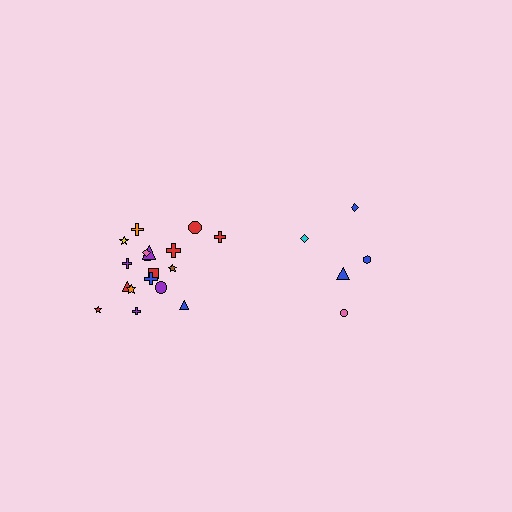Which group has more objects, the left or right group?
The left group.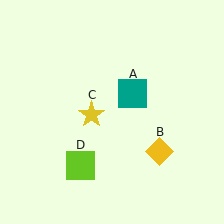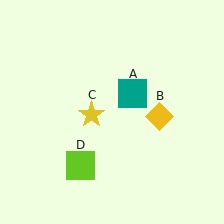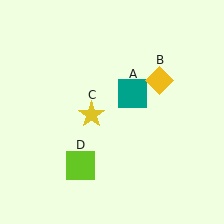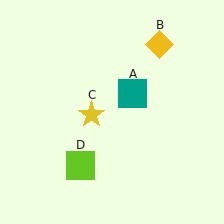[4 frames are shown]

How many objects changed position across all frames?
1 object changed position: yellow diamond (object B).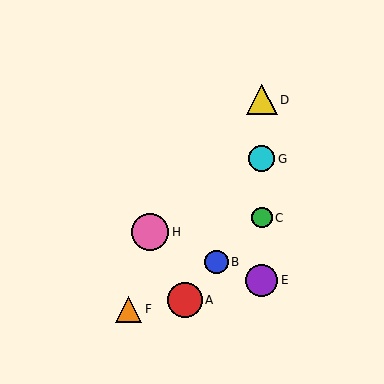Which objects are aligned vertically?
Objects C, D, E, G are aligned vertically.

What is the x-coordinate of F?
Object F is at x≈129.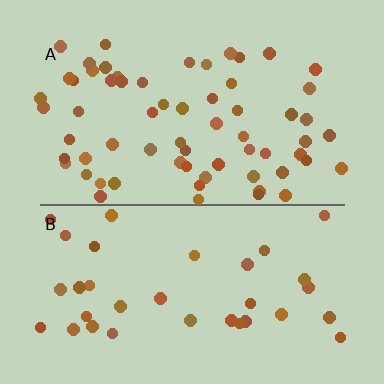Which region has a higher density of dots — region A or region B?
A (the top).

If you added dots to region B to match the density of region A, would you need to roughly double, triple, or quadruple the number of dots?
Approximately double.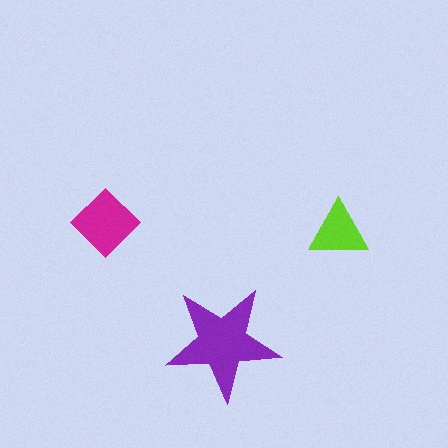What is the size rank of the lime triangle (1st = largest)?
3rd.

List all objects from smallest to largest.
The lime triangle, the magenta diamond, the purple star.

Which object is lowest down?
The purple star is bottommost.